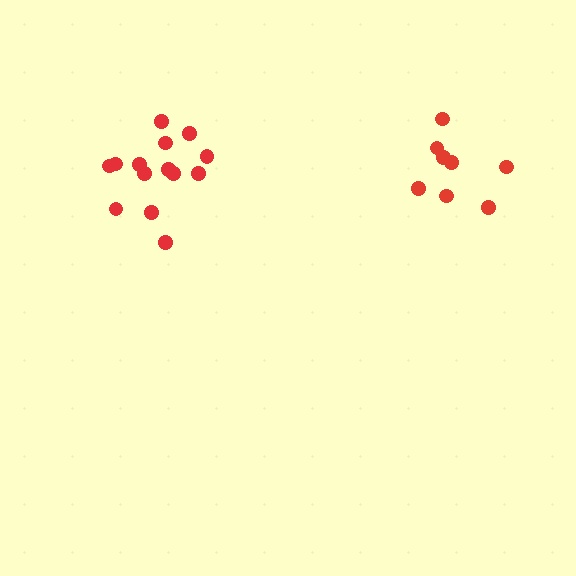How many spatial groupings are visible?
There are 2 spatial groupings.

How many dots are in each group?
Group 1: 8 dots, Group 2: 14 dots (22 total).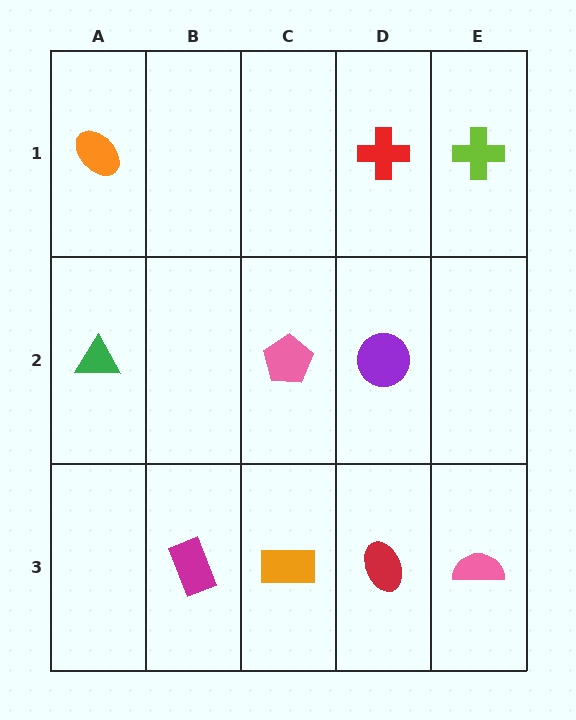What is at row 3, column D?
A red ellipse.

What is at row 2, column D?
A purple circle.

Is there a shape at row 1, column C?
No, that cell is empty.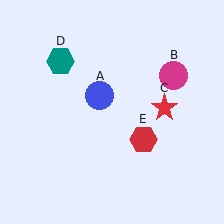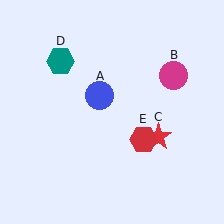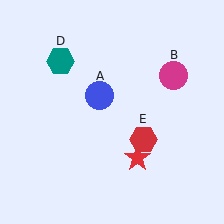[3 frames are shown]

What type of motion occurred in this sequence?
The red star (object C) rotated clockwise around the center of the scene.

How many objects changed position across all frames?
1 object changed position: red star (object C).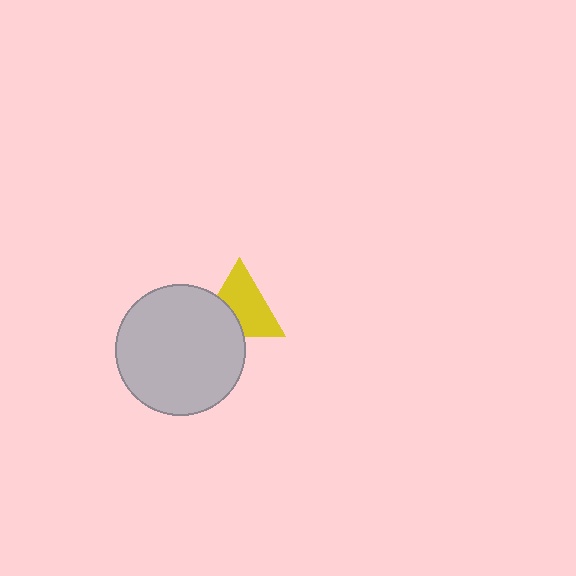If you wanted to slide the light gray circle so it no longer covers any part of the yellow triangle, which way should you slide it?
Slide it toward the lower-left — that is the most direct way to separate the two shapes.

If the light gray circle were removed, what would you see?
You would see the complete yellow triangle.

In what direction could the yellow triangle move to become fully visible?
The yellow triangle could move toward the upper-right. That would shift it out from behind the light gray circle entirely.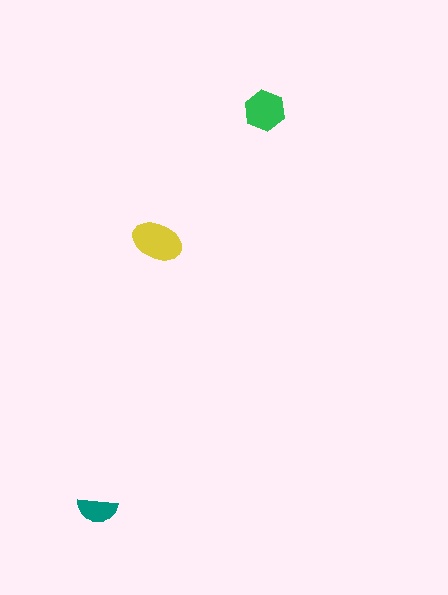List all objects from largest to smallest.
The yellow ellipse, the green hexagon, the teal semicircle.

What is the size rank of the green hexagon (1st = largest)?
2nd.